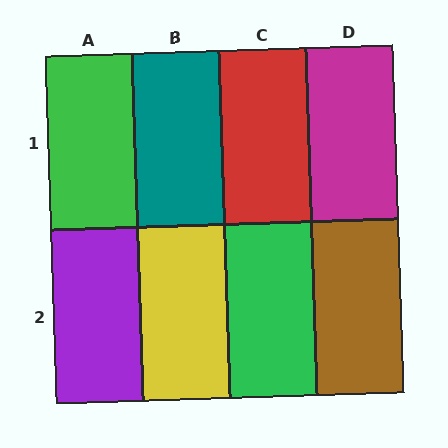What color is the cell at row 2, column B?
Yellow.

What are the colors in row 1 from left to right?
Green, teal, red, magenta.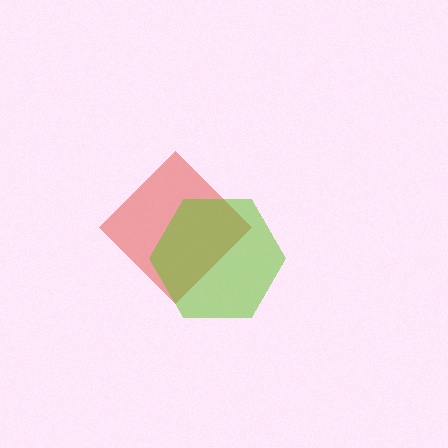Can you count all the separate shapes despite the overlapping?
Yes, there are 2 separate shapes.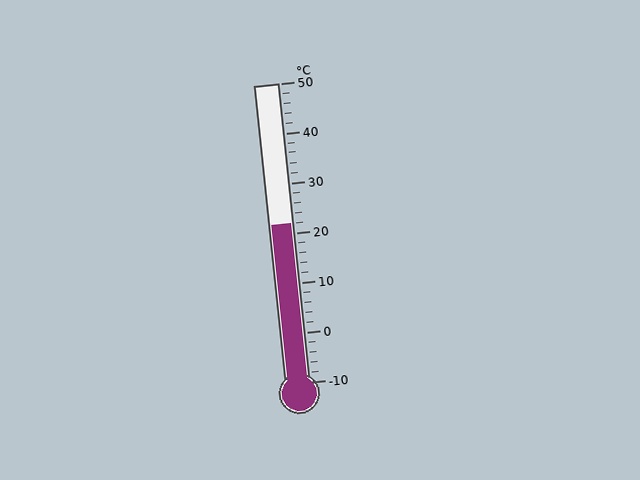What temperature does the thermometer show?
The thermometer shows approximately 22°C.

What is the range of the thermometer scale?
The thermometer scale ranges from -10°C to 50°C.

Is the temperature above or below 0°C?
The temperature is above 0°C.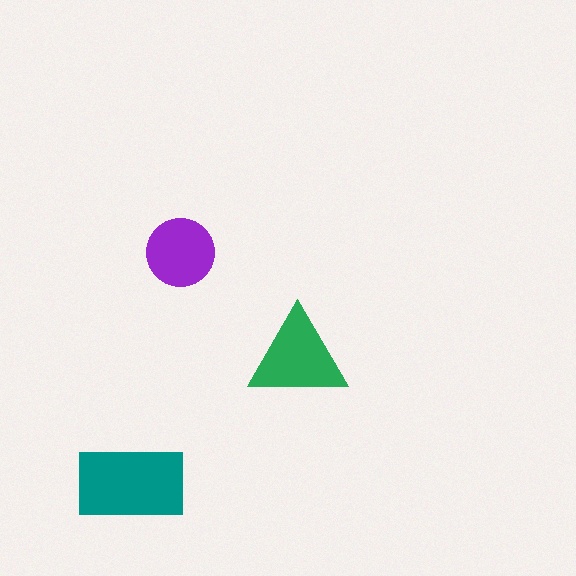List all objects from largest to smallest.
The teal rectangle, the green triangle, the purple circle.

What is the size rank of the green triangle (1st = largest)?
2nd.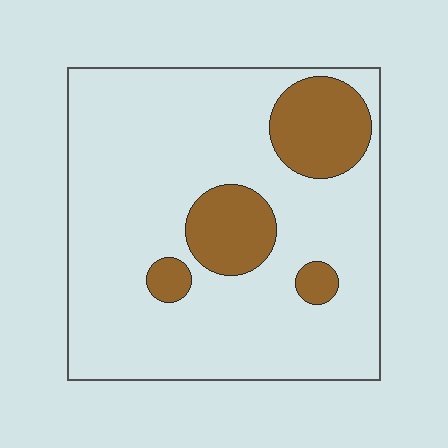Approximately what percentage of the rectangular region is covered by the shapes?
Approximately 20%.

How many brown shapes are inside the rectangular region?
4.